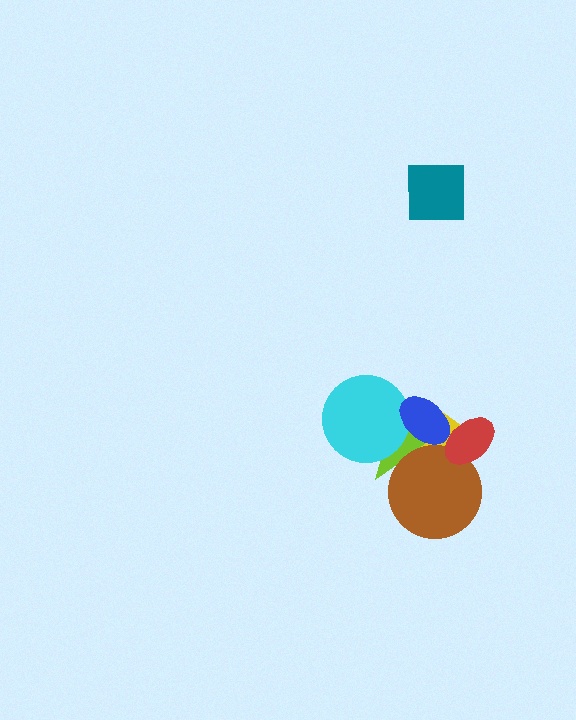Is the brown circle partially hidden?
Yes, it is partially covered by another shape.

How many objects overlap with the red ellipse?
3 objects overlap with the red ellipse.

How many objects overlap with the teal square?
0 objects overlap with the teal square.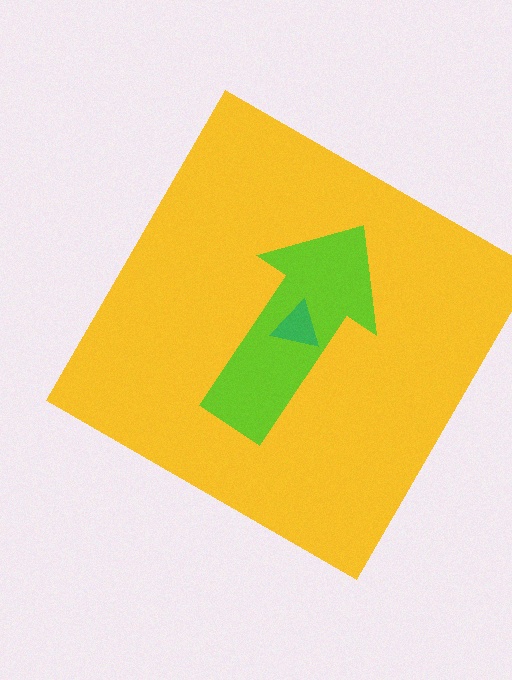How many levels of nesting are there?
3.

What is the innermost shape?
The green triangle.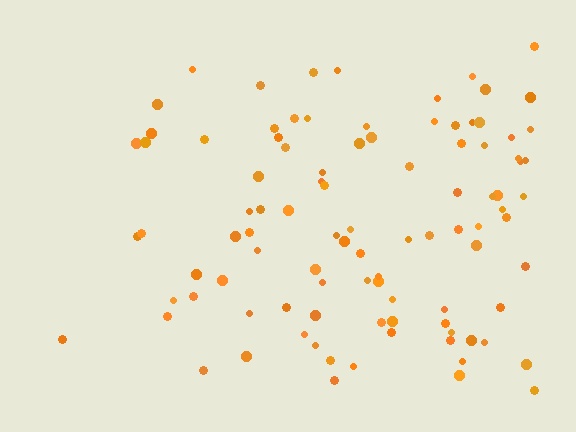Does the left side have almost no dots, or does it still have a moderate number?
Still a moderate number, just noticeably fewer than the right.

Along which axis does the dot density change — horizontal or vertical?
Horizontal.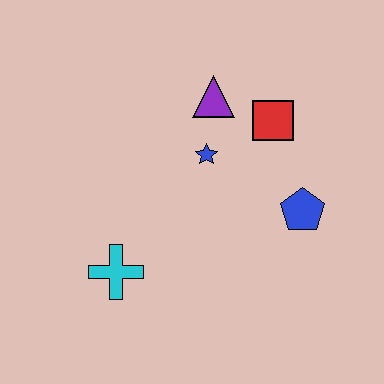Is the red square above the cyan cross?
Yes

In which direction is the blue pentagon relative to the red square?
The blue pentagon is below the red square.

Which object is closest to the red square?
The purple triangle is closest to the red square.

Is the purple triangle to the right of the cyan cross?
Yes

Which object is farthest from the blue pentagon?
The cyan cross is farthest from the blue pentagon.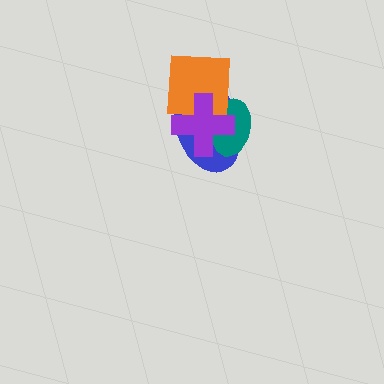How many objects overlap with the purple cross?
3 objects overlap with the purple cross.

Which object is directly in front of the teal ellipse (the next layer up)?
The orange square is directly in front of the teal ellipse.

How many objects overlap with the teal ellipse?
3 objects overlap with the teal ellipse.